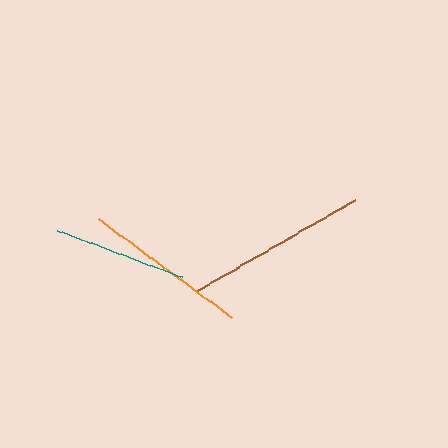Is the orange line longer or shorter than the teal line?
The orange line is longer than the teal line.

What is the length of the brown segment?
The brown segment is approximately 184 pixels long.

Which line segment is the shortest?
The teal line is the shortest at approximately 133 pixels.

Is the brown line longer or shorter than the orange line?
The brown line is longer than the orange line.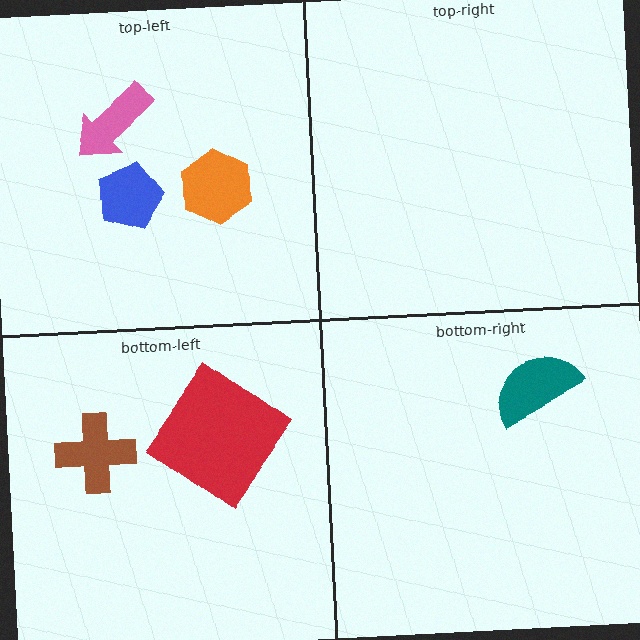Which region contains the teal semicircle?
The bottom-right region.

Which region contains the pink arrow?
The top-left region.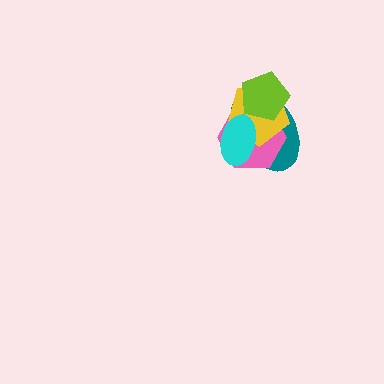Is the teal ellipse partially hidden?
Yes, it is partially covered by another shape.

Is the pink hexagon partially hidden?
Yes, it is partially covered by another shape.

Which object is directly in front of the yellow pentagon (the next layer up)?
The cyan ellipse is directly in front of the yellow pentagon.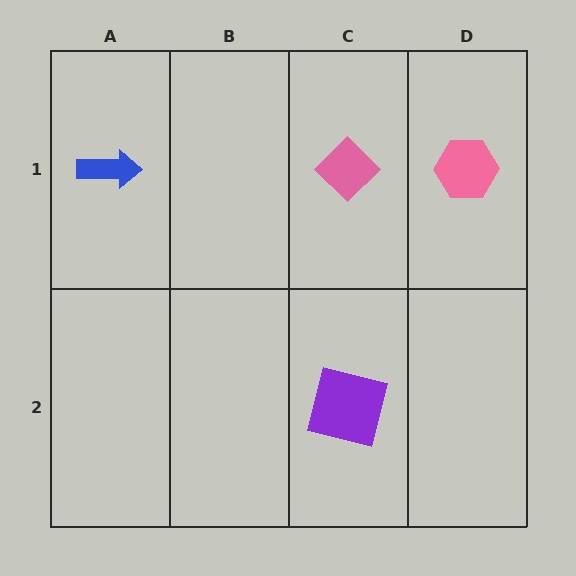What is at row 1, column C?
A pink diamond.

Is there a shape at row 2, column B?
No, that cell is empty.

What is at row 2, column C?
A purple square.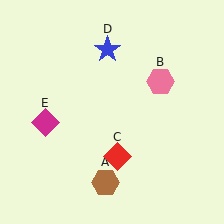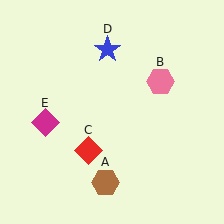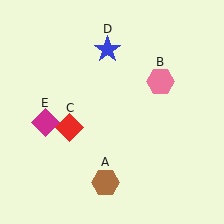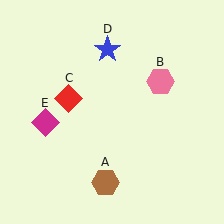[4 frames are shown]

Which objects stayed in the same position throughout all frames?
Brown hexagon (object A) and pink hexagon (object B) and blue star (object D) and magenta diamond (object E) remained stationary.